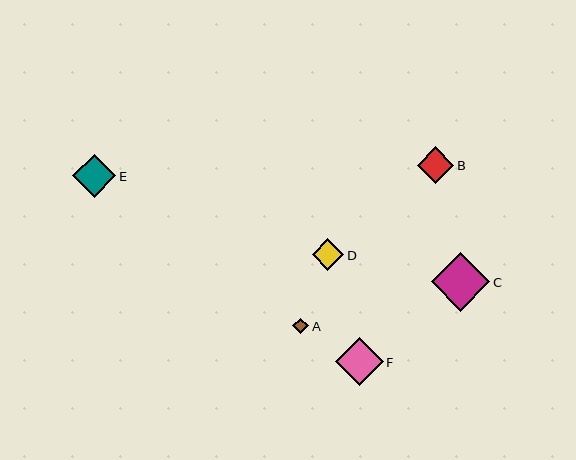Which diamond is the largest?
Diamond C is the largest with a size of approximately 59 pixels.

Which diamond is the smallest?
Diamond A is the smallest with a size of approximately 16 pixels.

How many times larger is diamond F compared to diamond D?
Diamond F is approximately 1.5 times the size of diamond D.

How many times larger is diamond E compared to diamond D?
Diamond E is approximately 1.4 times the size of diamond D.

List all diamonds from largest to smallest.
From largest to smallest: C, F, E, B, D, A.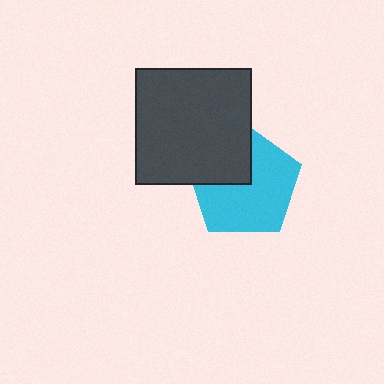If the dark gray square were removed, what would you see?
You would see the complete cyan pentagon.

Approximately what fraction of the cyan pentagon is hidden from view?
Roughly 32% of the cyan pentagon is hidden behind the dark gray square.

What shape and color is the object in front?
The object in front is a dark gray square.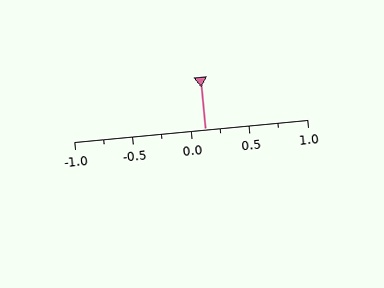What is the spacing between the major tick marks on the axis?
The major ticks are spaced 0.5 apart.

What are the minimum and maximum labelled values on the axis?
The axis runs from -1.0 to 1.0.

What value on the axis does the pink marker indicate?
The marker indicates approximately 0.12.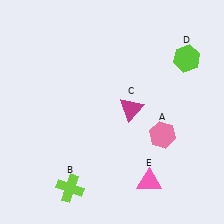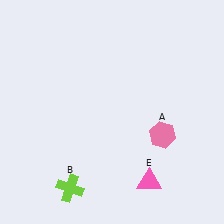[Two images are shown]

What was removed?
The lime hexagon (D), the magenta triangle (C) were removed in Image 2.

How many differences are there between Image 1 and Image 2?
There are 2 differences between the two images.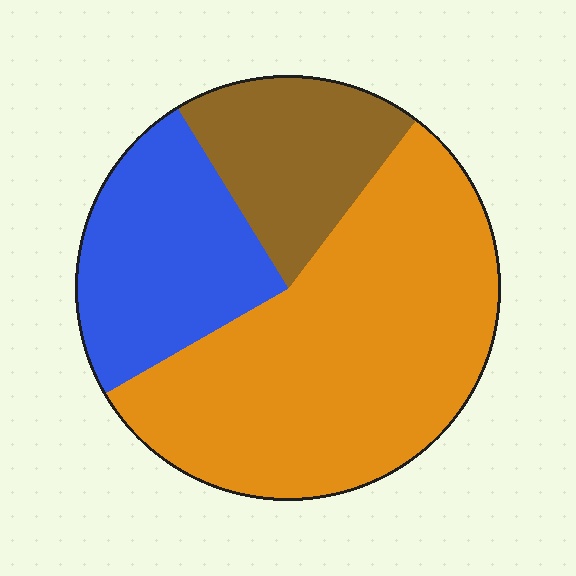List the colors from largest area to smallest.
From largest to smallest: orange, blue, brown.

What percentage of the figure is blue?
Blue covers roughly 25% of the figure.